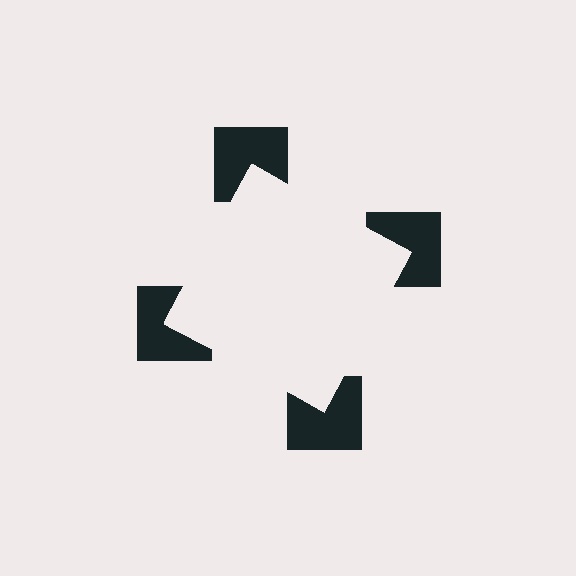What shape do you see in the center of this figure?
An illusory square — its edges are inferred from the aligned wedge cuts in the notched squares, not physically drawn.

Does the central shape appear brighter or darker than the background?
It typically appears slightly brighter than the background, even though no actual brightness change is drawn.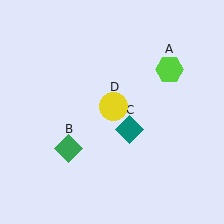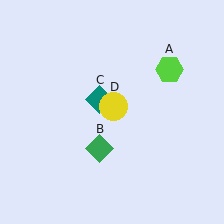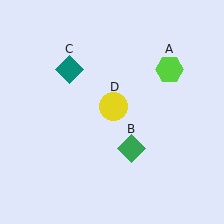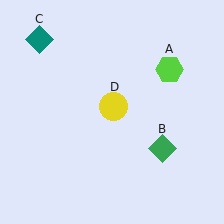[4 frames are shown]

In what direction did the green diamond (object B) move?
The green diamond (object B) moved right.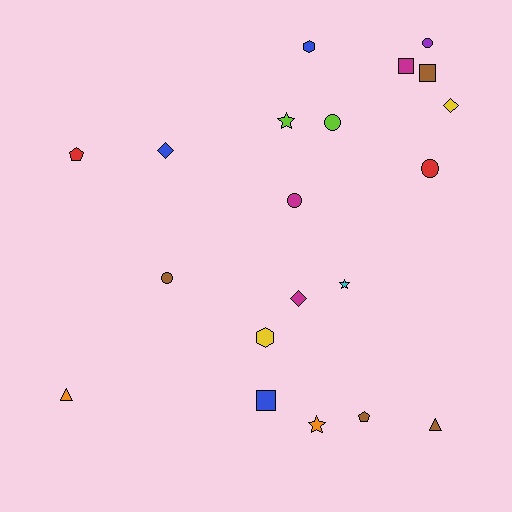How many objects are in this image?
There are 20 objects.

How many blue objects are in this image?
There are 3 blue objects.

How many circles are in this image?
There are 5 circles.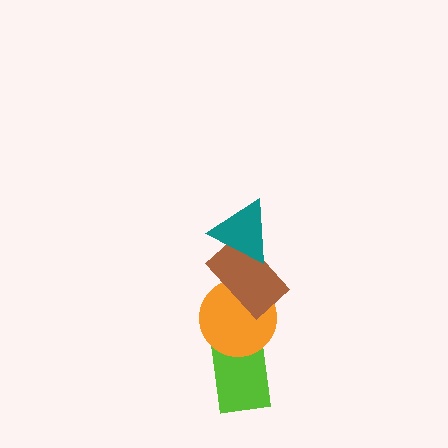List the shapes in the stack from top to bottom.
From top to bottom: the teal triangle, the brown rectangle, the orange circle, the lime rectangle.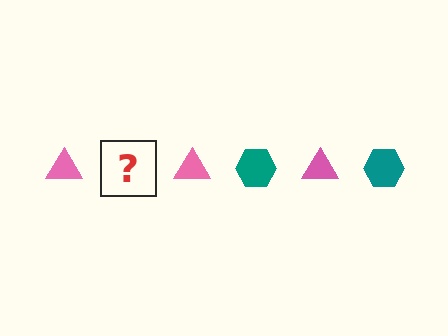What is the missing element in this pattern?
The missing element is a teal hexagon.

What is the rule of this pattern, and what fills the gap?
The rule is that the pattern alternates between pink triangle and teal hexagon. The gap should be filled with a teal hexagon.